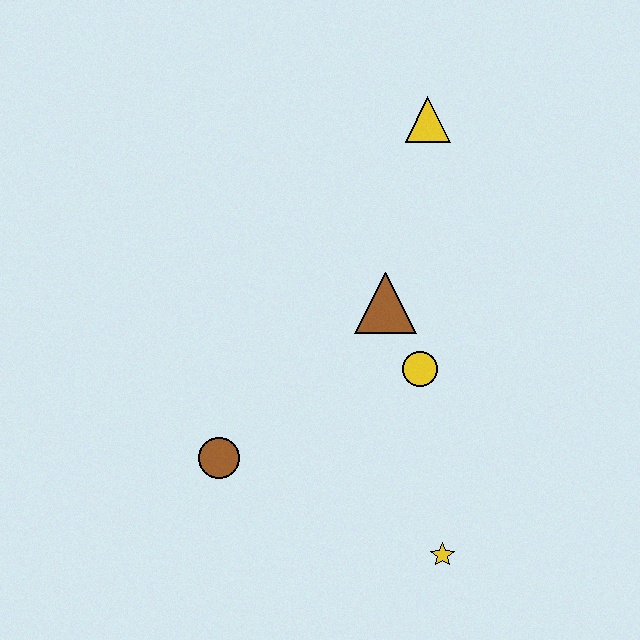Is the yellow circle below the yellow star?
No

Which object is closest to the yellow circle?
The brown triangle is closest to the yellow circle.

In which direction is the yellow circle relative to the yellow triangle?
The yellow circle is below the yellow triangle.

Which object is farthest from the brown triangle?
The yellow star is farthest from the brown triangle.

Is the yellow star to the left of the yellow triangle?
No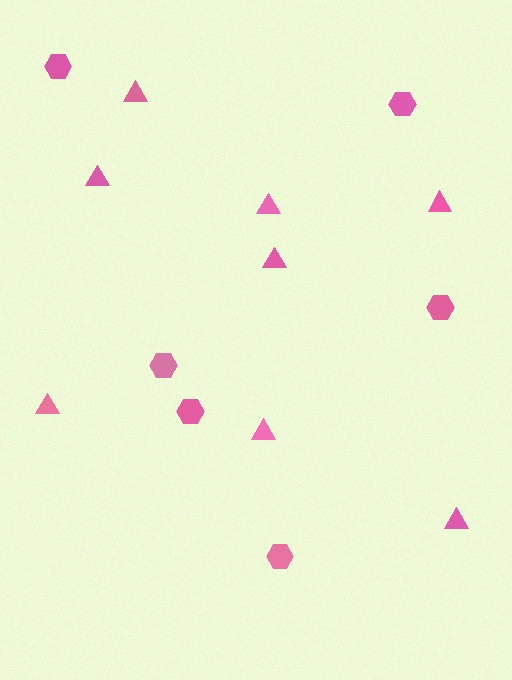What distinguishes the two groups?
There are 2 groups: one group of hexagons (6) and one group of triangles (8).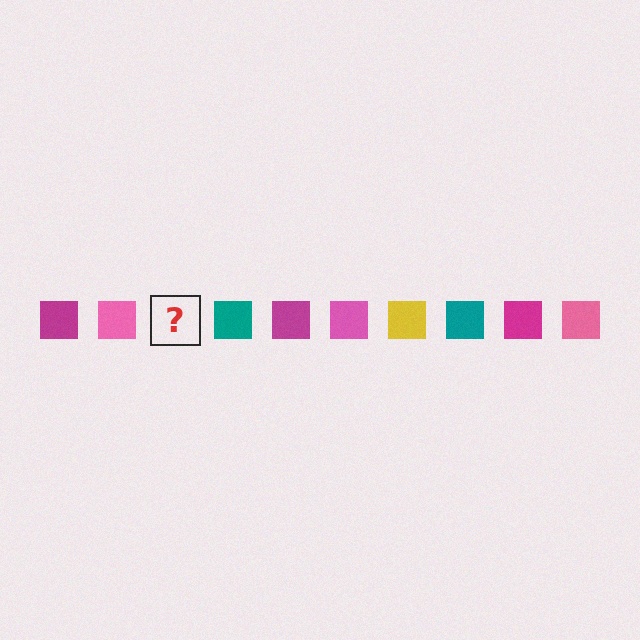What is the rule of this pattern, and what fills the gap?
The rule is that the pattern cycles through magenta, pink, yellow, teal squares. The gap should be filled with a yellow square.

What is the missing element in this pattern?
The missing element is a yellow square.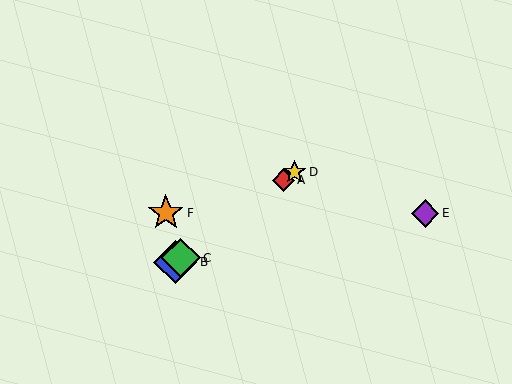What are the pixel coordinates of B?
Object B is at (175, 262).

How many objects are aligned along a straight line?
4 objects (A, B, C, D) are aligned along a straight line.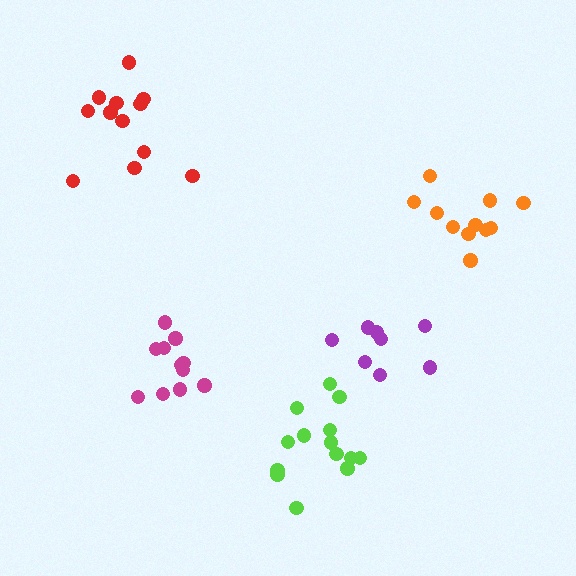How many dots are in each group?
Group 1: 11 dots, Group 2: 8 dots, Group 3: 11 dots, Group 4: 12 dots, Group 5: 14 dots (56 total).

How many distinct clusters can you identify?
There are 5 distinct clusters.